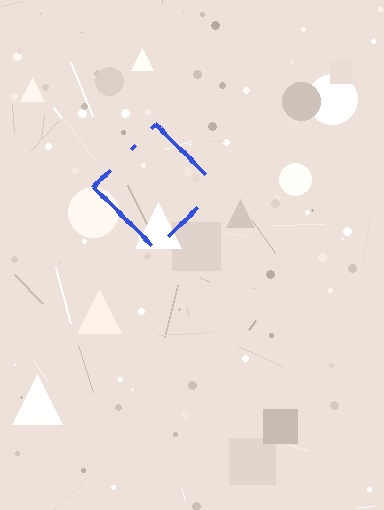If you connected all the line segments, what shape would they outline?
They would outline a diamond.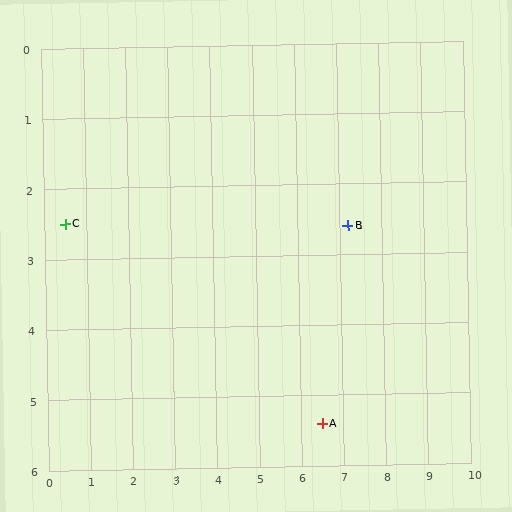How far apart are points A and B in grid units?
Points A and B are about 2.9 grid units apart.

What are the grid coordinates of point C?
Point C is at approximately (0.5, 2.5).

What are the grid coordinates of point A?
Point A is at approximately (6.5, 5.4).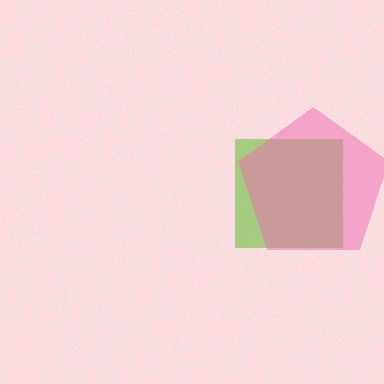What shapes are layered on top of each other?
The layered shapes are: a lime square, a pink pentagon.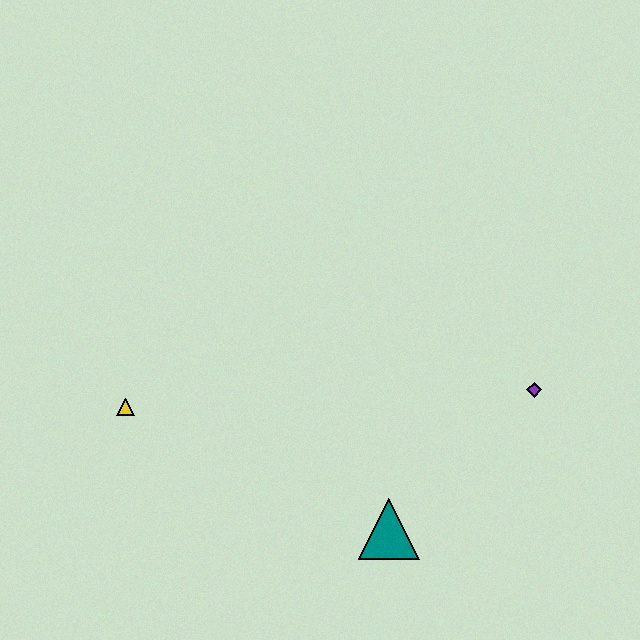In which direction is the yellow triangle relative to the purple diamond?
The yellow triangle is to the left of the purple diamond.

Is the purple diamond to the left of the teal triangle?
No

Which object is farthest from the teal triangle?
The yellow triangle is farthest from the teal triangle.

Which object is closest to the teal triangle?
The purple diamond is closest to the teal triangle.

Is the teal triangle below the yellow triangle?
Yes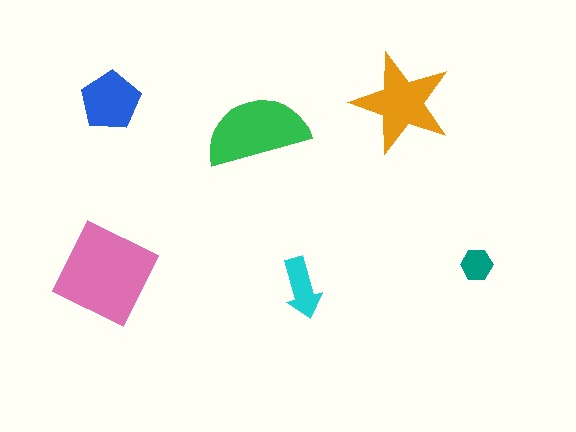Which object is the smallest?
The teal hexagon.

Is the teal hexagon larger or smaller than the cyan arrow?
Smaller.